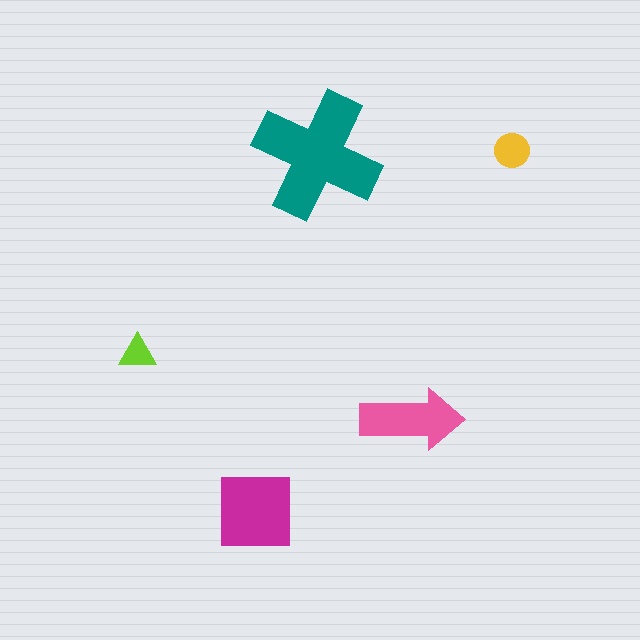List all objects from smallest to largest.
The lime triangle, the yellow circle, the pink arrow, the magenta square, the teal cross.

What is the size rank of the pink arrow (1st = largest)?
3rd.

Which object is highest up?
The yellow circle is topmost.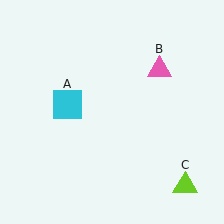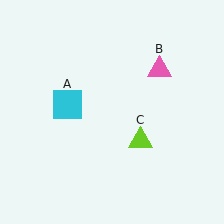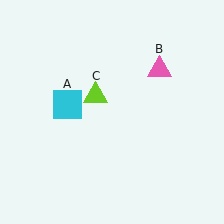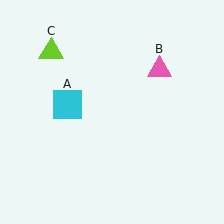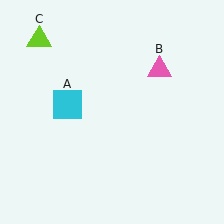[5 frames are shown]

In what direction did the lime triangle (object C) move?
The lime triangle (object C) moved up and to the left.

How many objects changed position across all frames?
1 object changed position: lime triangle (object C).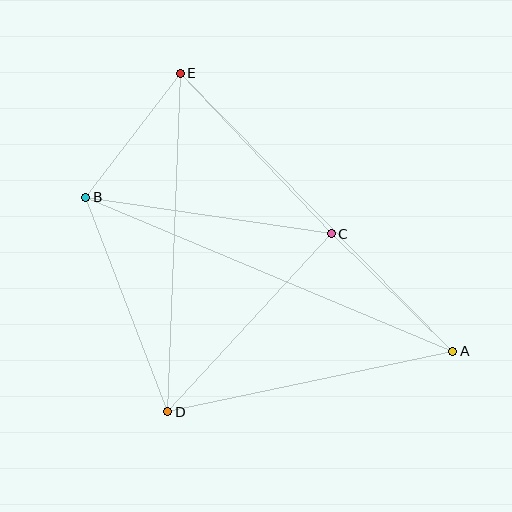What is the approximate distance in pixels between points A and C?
The distance between A and C is approximately 169 pixels.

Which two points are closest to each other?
Points B and E are closest to each other.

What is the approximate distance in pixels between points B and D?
The distance between B and D is approximately 230 pixels.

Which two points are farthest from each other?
Points A and B are farthest from each other.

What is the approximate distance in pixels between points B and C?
The distance between B and C is approximately 248 pixels.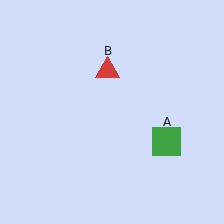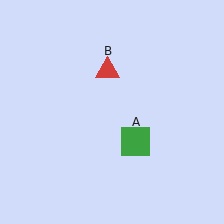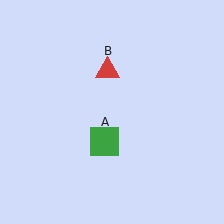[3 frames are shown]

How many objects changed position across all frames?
1 object changed position: green square (object A).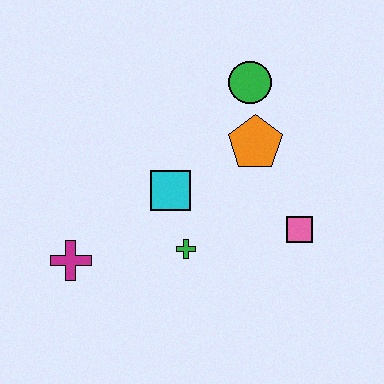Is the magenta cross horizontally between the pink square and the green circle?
No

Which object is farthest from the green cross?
The green circle is farthest from the green cross.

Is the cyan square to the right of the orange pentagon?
No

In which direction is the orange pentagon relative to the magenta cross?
The orange pentagon is to the right of the magenta cross.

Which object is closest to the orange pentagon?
The green circle is closest to the orange pentagon.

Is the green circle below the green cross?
No